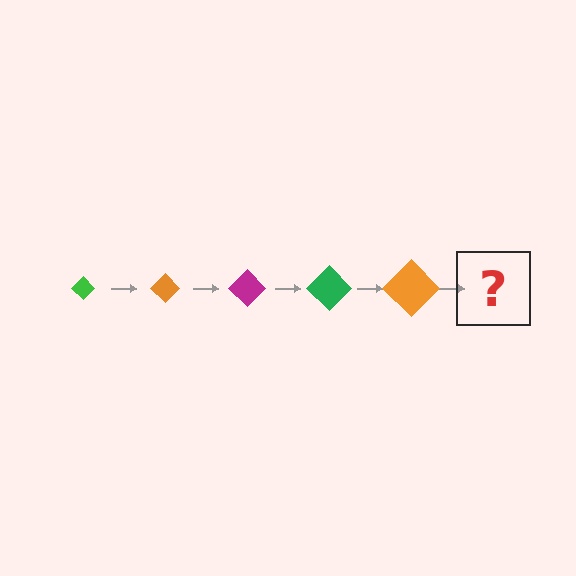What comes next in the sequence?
The next element should be a magenta diamond, larger than the previous one.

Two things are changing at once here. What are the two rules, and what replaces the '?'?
The two rules are that the diamond grows larger each step and the color cycles through green, orange, and magenta. The '?' should be a magenta diamond, larger than the previous one.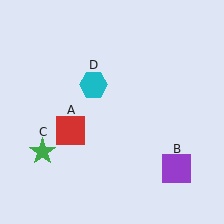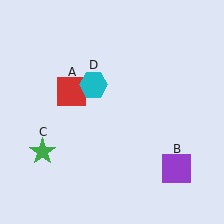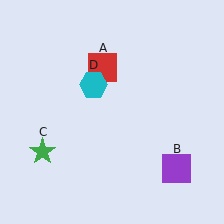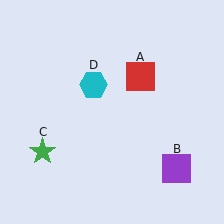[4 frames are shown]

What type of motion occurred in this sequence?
The red square (object A) rotated clockwise around the center of the scene.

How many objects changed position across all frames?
1 object changed position: red square (object A).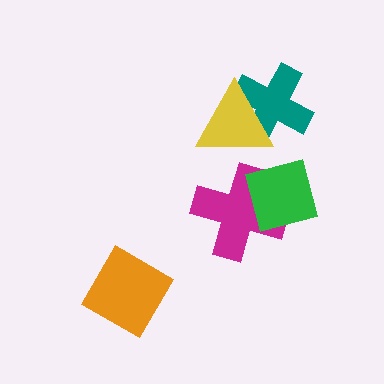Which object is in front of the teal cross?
The yellow triangle is in front of the teal cross.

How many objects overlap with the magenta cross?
1 object overlaps with the magenta cross.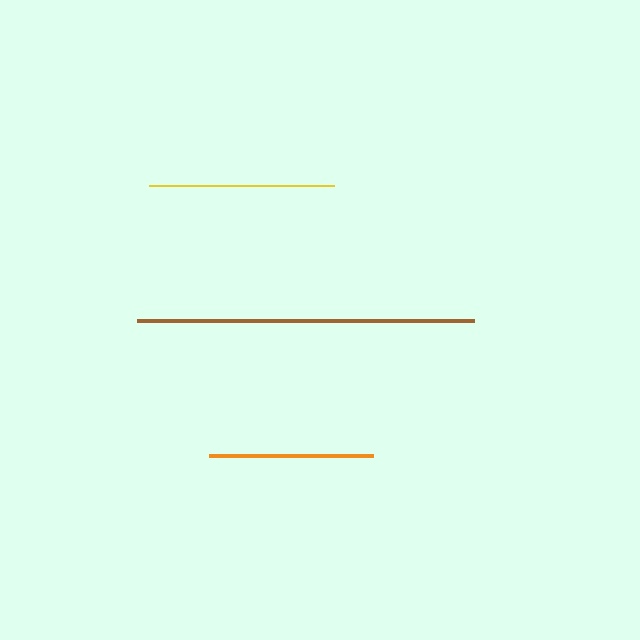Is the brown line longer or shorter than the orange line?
The brown line is longer than the orange line.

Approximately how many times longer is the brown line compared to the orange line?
The brown line is approximately 2.1 times the length of the orange line.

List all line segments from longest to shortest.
From longest to shortest: brown, yellow, orange.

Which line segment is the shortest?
The orange line is the shortest at approximately 164 pixels.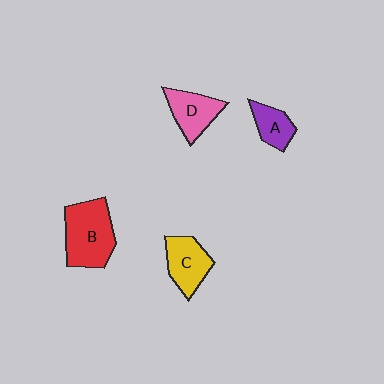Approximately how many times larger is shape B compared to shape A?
Approximately 2.1 times.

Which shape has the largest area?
Shape B (red).